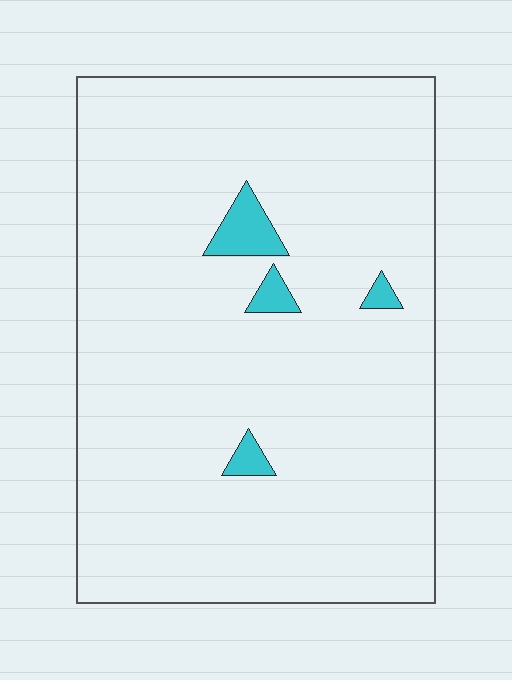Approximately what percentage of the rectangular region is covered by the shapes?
Approximately 5%.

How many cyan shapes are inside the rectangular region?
4.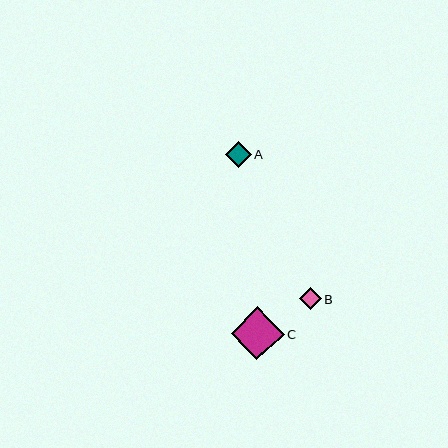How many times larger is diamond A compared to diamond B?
Diamond A is approximately 1.2 times the size of diamond B.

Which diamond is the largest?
Diamond C is the largest with a size of approximately 53 pixels.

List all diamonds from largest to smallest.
From largest to smallest: C, A, B.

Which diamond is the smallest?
Diamond B is the smallest with a size of approximately 22 pixels.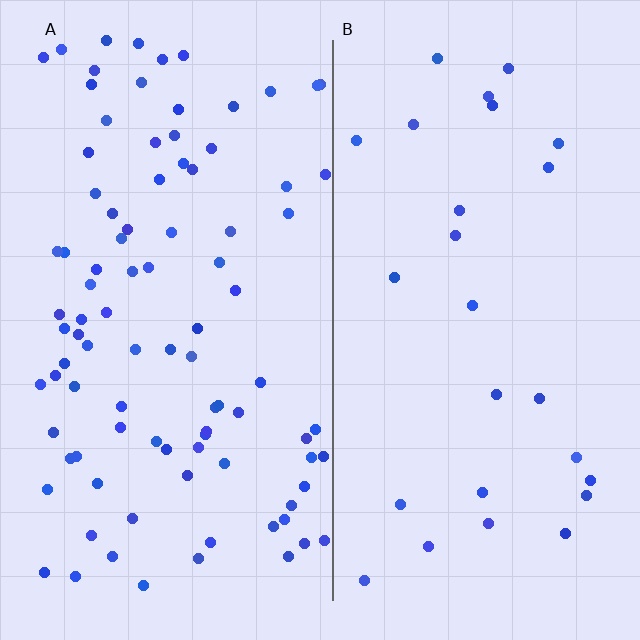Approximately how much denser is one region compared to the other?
Approximately 3.6× — region A over region B.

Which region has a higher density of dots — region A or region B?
A (the left).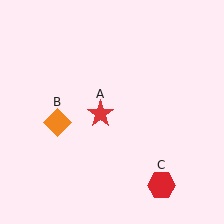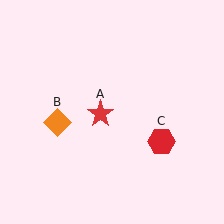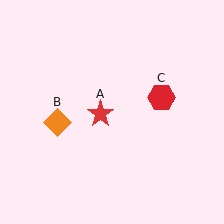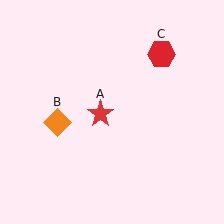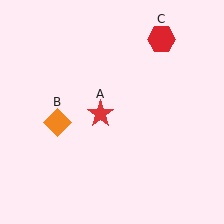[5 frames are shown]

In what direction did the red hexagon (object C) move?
The red hexagon (object C) moved up.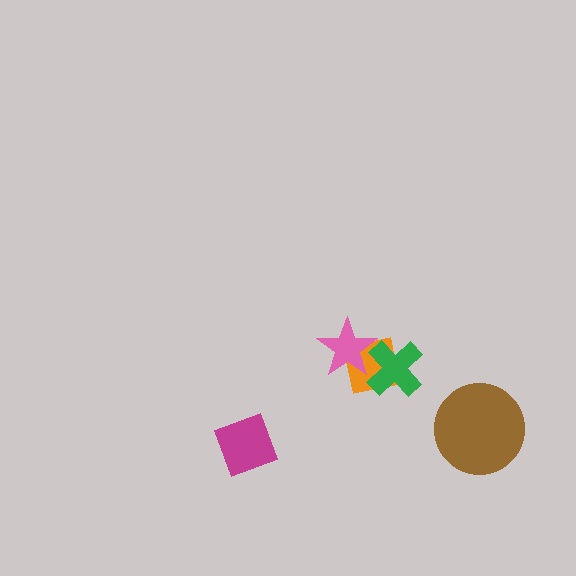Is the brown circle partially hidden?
No, no other shape covers it.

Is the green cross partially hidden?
Yes, it is partially covered by another shape.